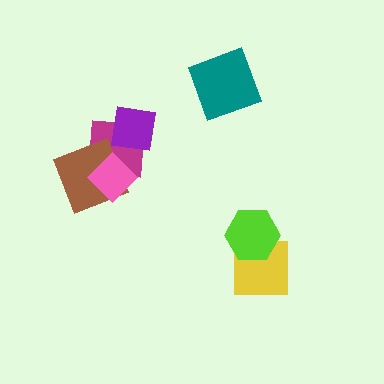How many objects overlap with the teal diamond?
0 objects overlap with the teal diamond.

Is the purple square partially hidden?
No, no other shape covers it.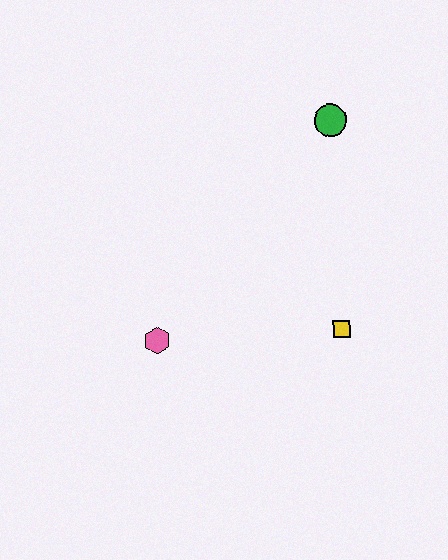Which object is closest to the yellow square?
The pink hexagon is closest to the yellow square.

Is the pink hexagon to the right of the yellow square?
No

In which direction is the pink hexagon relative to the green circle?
The pink hexagon is below the green circle.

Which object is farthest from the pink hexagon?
The green circle is farthest from the pink hexagon.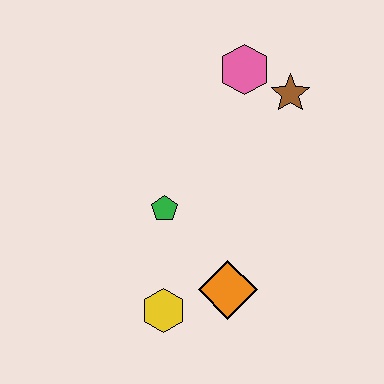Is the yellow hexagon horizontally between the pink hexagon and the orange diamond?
No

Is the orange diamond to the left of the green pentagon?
No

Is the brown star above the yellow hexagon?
Yes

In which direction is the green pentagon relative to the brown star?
The green pentagon is to the left of the brown star.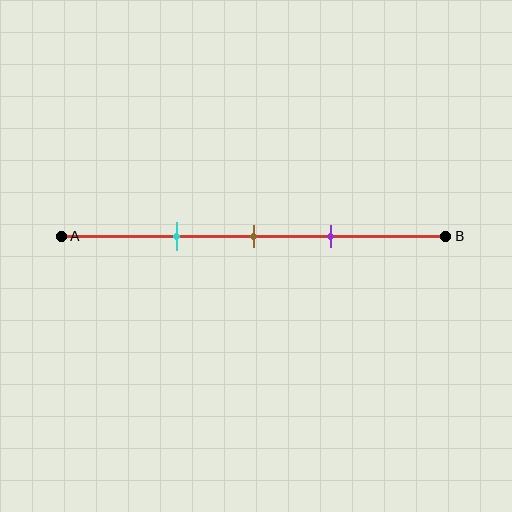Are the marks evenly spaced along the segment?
Yes, the marks are approximately evenly spaced.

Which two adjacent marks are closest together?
The brown and purple marks are the closest adjacent pair.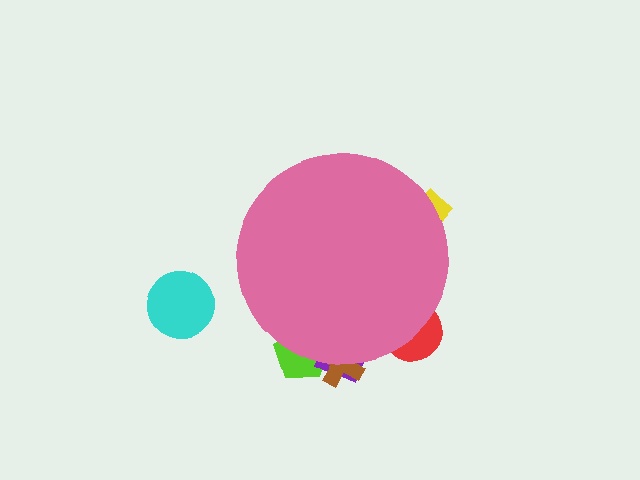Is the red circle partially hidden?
Yes, the red circle is partially hidden behind the pink circle.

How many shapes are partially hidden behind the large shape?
5 shapes are partially hidden.